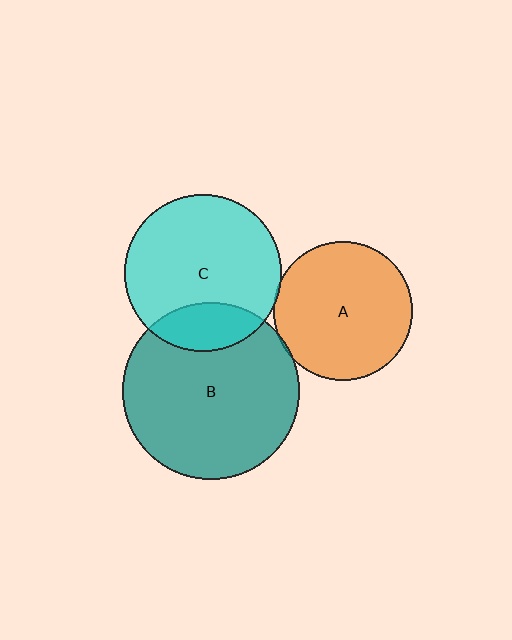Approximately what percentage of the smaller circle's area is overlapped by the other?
Approximately 5%.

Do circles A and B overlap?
Yes.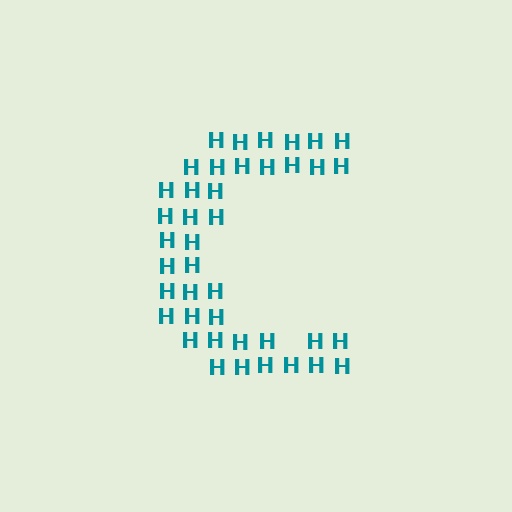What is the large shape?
The large shape is the letter C.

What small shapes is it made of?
It is made of small letter H's.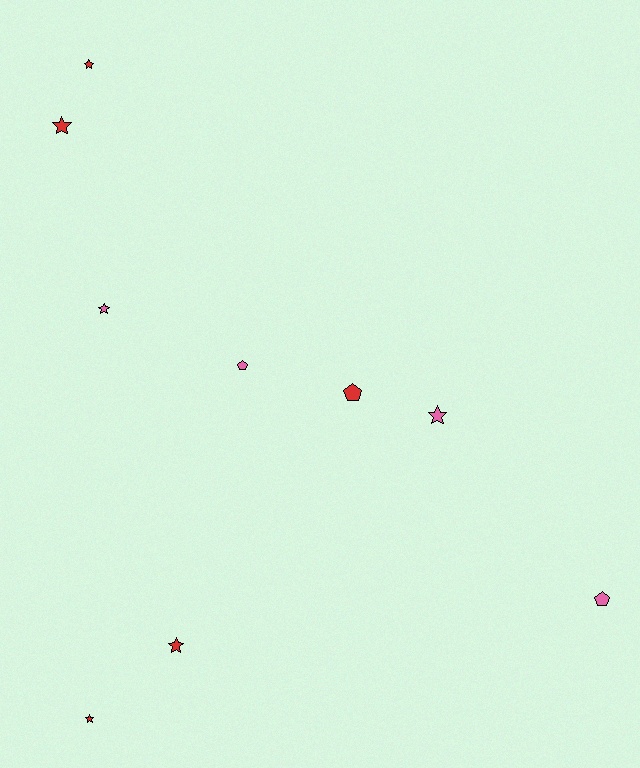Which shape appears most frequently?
Star, with 6 objects.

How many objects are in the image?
There are 9 objects.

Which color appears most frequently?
Red, with 5 objects.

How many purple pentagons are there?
There are no purple pentagons.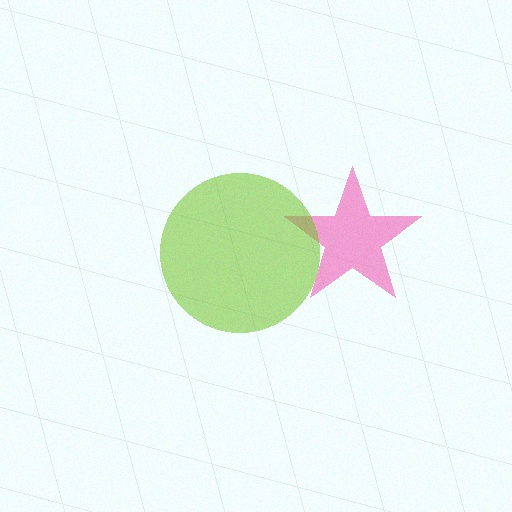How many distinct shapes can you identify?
There are 2 distinct shapes: a pink star, a lime circle.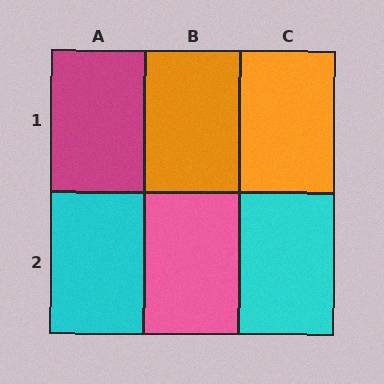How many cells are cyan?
2 cells are cyan.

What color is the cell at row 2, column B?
Pink.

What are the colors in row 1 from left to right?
Magenta, orange, orange.